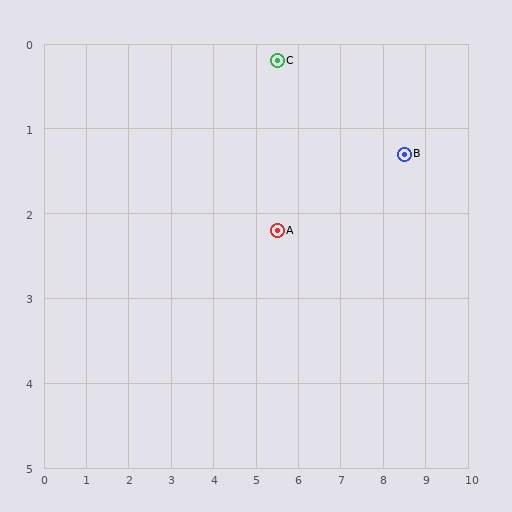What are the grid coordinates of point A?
Point A is at approximately (5.5, 2.2).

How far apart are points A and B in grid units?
Points A and B are about 3.1 grid units apart.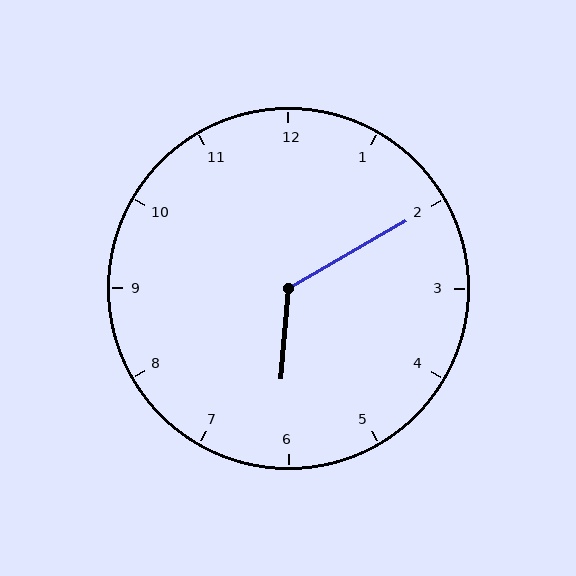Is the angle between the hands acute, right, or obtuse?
It is obtuse.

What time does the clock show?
6:10.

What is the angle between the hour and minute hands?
Approximately 125 degrees.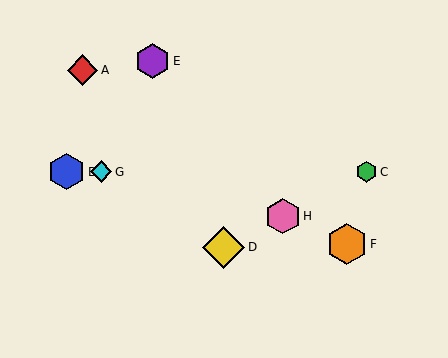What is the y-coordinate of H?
Object H is at y≈216.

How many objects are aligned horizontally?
3 objects (B, C, G) are aligned horizontally.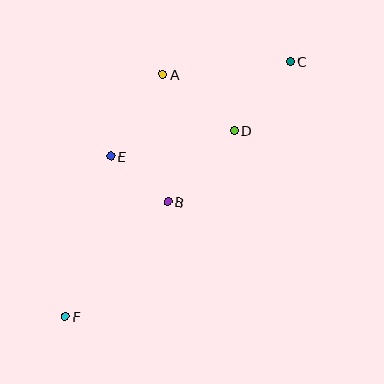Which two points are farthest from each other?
Points C and F are farthest from each other.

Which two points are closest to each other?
Points B and E are closest to each other.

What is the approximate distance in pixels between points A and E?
The distance between A and E is approximately 97 pixels.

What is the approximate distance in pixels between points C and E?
The distance between C and E is approximately 203 pixels.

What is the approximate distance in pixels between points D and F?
The distance between D and F is approximately 251 pixels.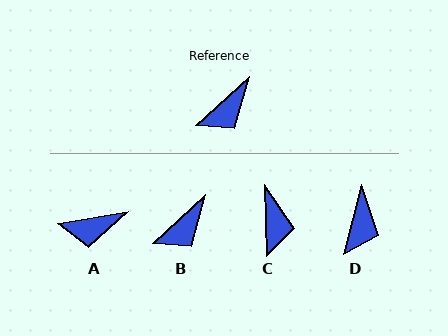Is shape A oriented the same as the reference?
No, it is off by about 33 degrees.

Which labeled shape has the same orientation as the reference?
B.